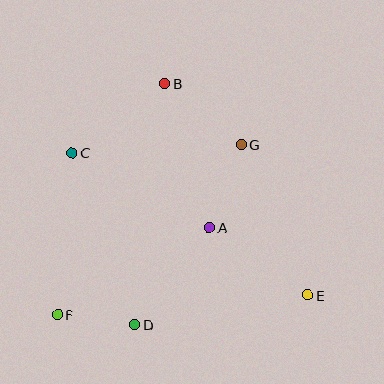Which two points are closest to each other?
Points D and F are closest to each other.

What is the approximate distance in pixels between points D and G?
The distance between D and G is approximately 210 pixels.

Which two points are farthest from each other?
Points C and E are farthest from each other.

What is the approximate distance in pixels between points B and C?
The distance between B and C is approximately 116 pixels.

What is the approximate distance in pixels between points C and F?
The distance between C and F is approximately 163 pixels.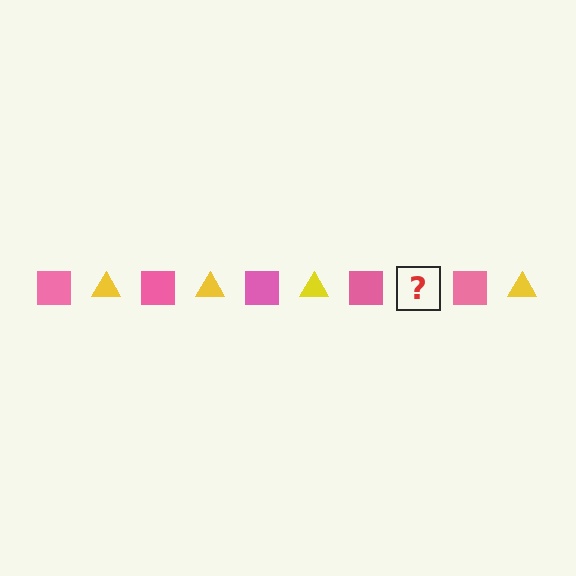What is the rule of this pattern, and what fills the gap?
The rule is that the pattern alternates between pink square and yellow triangle. The gap should be filled with a yellow triangle.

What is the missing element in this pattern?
The missing element is a yellow triangle.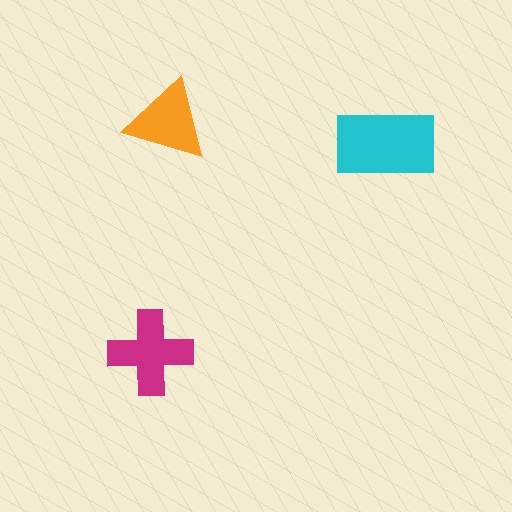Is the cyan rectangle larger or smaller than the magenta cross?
Larger.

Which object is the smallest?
The orange triangle.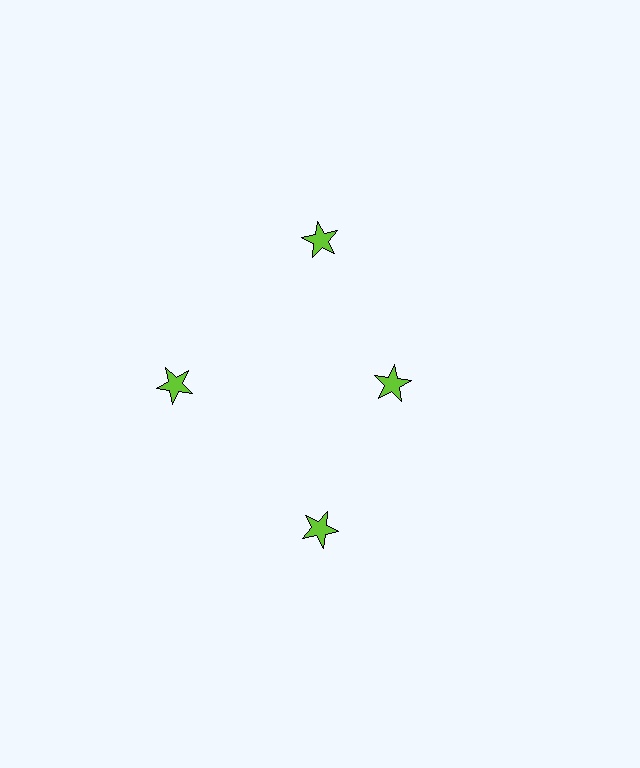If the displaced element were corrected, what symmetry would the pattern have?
It would have 4-fold rotational symmetry — the pattern would map onto itself every 90 degrees.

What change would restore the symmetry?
The symmetry would be restored by moving it outward, back onto the ring so that all 4 stars sit at equal angles and equal distance from the center.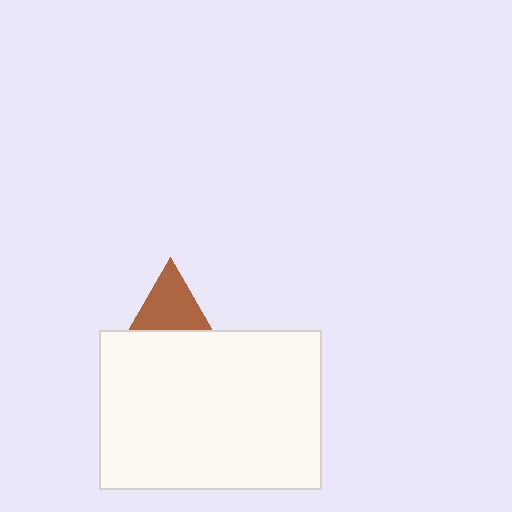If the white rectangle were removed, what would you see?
You would see the complete brown triangle.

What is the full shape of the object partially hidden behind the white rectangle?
The partially hidden object is a brown triangle.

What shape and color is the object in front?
The object in front is a white rectangle.